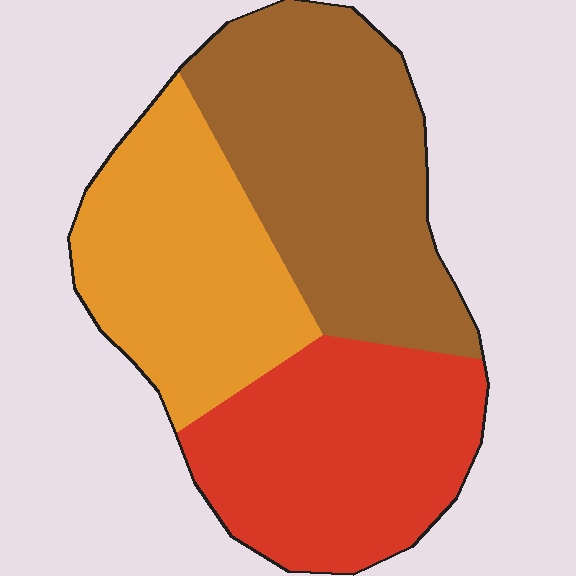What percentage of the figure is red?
Red takes up between a quarter and a half of the figure.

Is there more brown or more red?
Brown.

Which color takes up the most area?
Brown, at roughly 40%.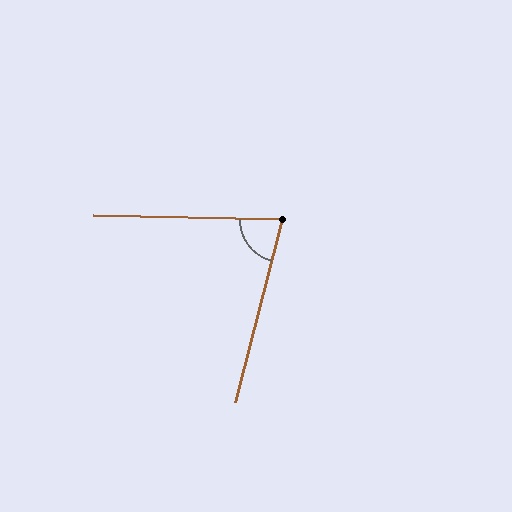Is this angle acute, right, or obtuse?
It is acute.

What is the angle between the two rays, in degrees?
Approximately 77 degrees.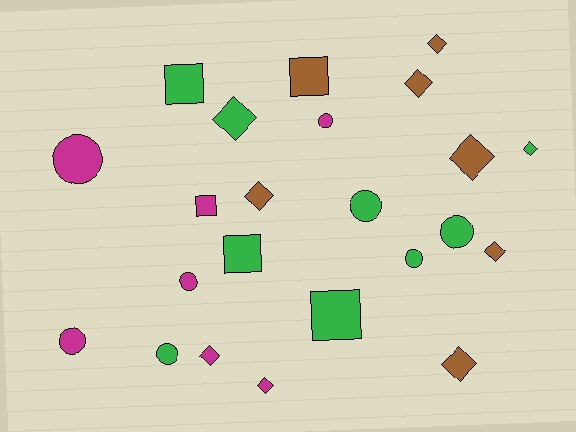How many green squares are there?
There are 3 green squares.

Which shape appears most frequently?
Diamond, with 10 objects.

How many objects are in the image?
There are 23 objects.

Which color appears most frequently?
Green, with 9 objects.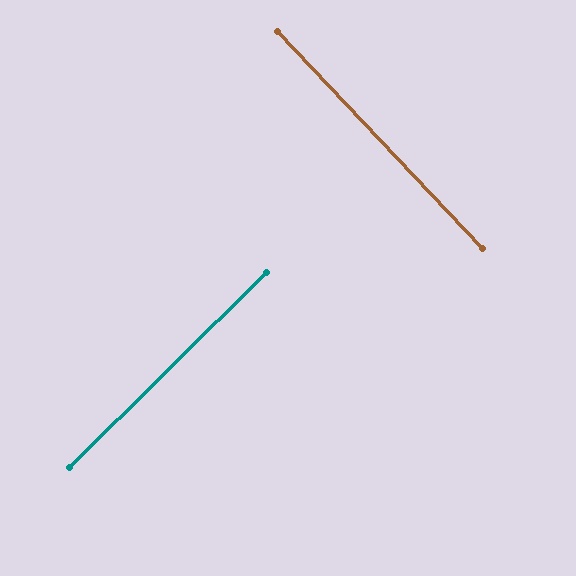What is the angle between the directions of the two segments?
Approximately 89 degrees.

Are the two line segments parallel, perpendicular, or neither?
Perpendicular — they meet at approximately 89°.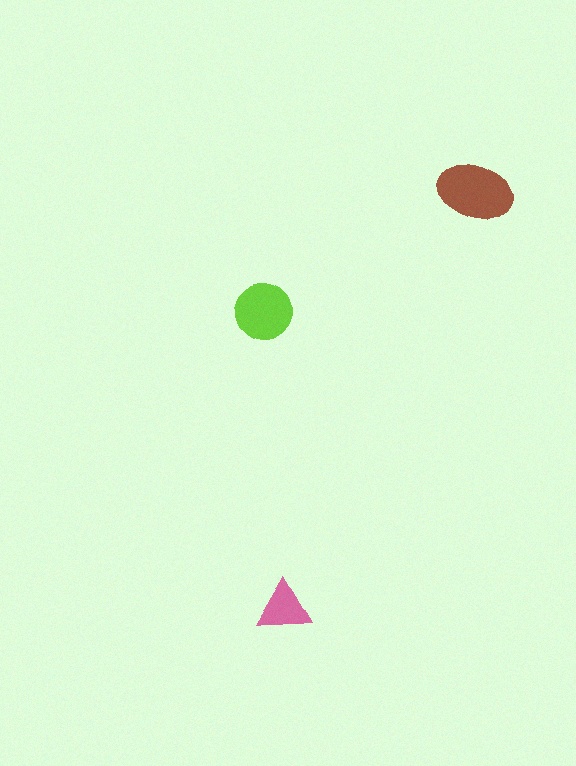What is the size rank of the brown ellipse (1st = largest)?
1st.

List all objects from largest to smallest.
The brown ellipse, the lime circle, the pink triangle.